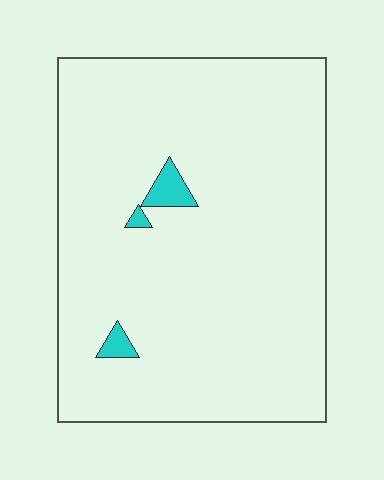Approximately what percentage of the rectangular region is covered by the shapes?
Approximately 5%.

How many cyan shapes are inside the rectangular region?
3.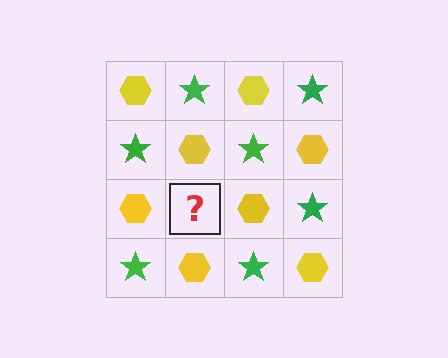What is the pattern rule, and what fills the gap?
The rule is that it alternates yellow hexagon and green star in a checkerboard pattern. The gap should be filled with a green star.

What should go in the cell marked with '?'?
The missing cell should contain a green star.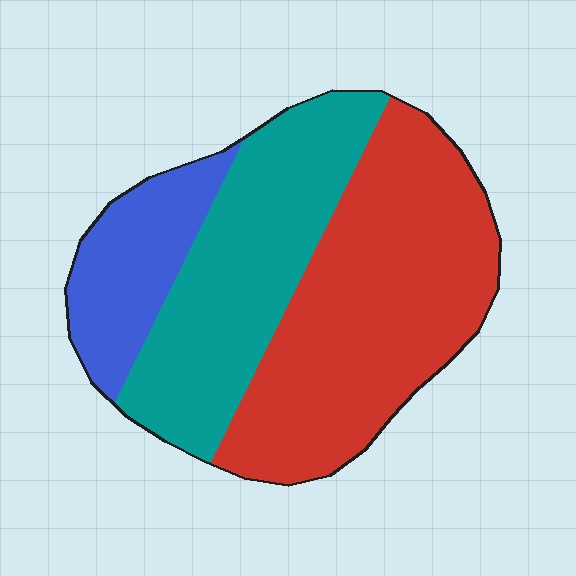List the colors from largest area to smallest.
From largest to smallest: red, teal, blue.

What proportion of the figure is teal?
Teal takes up about one third (1/3) of the figure.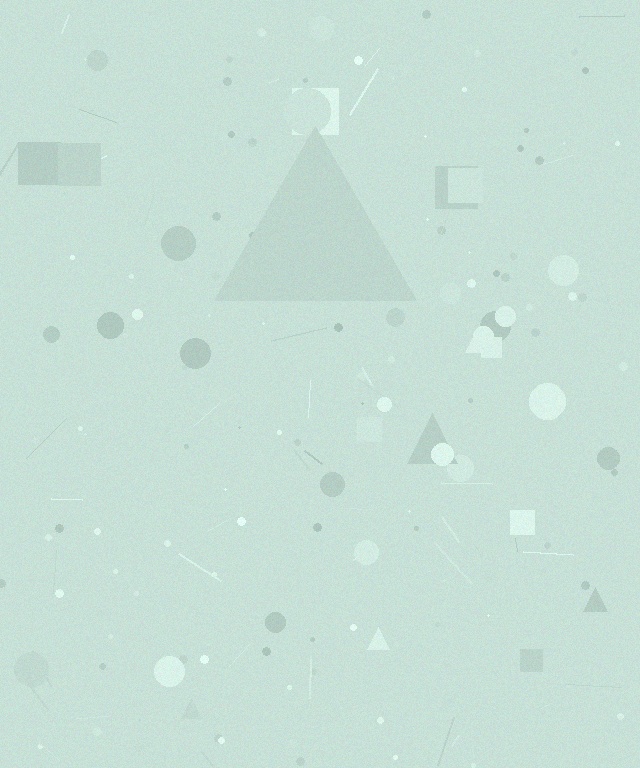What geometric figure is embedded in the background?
A triangle is embedded in the background.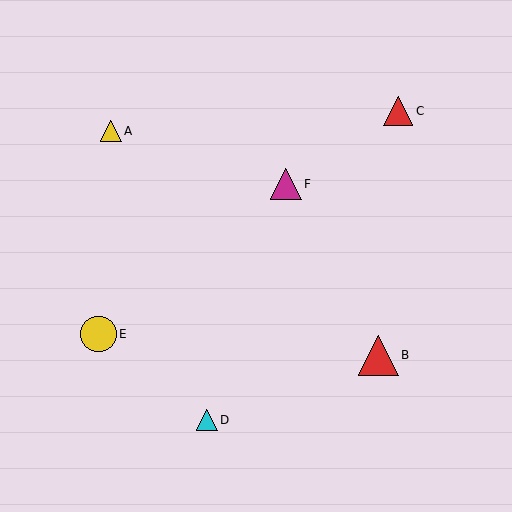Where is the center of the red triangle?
The center of the red triangle is at (379, 355).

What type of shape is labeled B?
Shape B is a red triangle.